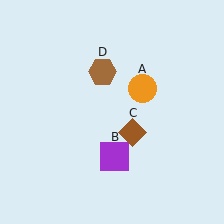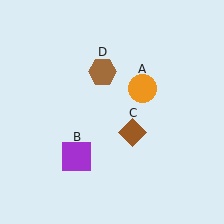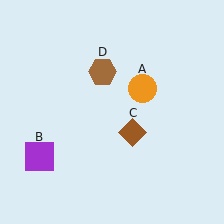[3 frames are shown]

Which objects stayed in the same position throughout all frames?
Orange circle (object A) and brown diamond (object C) and brown hexagon (object D) remained stationary.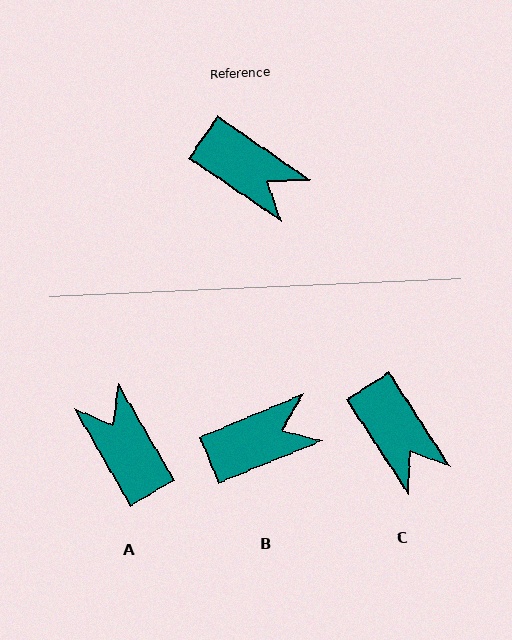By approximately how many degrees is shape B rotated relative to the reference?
Approximately 57 degrees counter-clockwise.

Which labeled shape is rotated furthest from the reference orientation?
A, about 154 degrees away.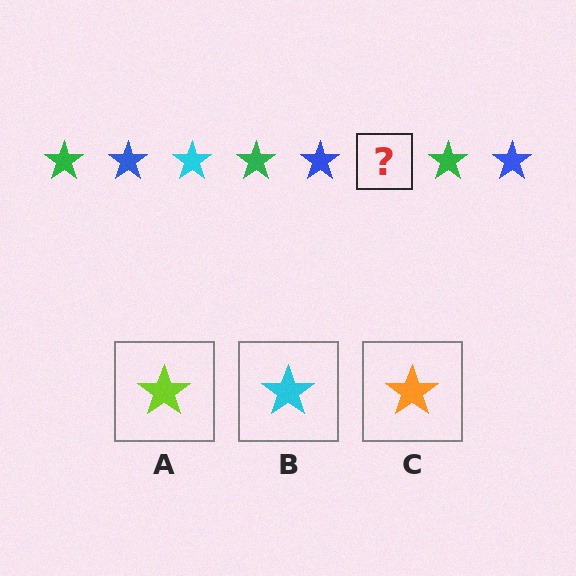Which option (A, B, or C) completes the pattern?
B.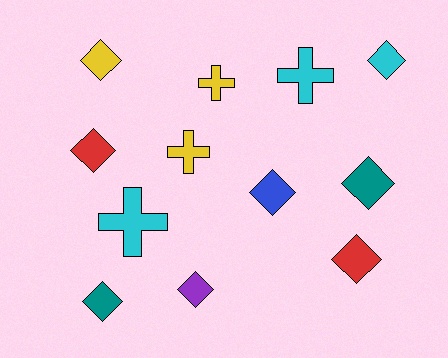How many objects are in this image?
There are 12 objects.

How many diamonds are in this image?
There are 8 diamonds.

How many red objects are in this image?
There are 2 red objects.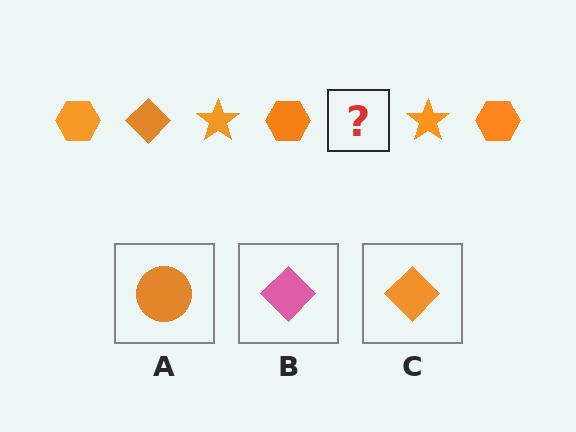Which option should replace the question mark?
Option C.